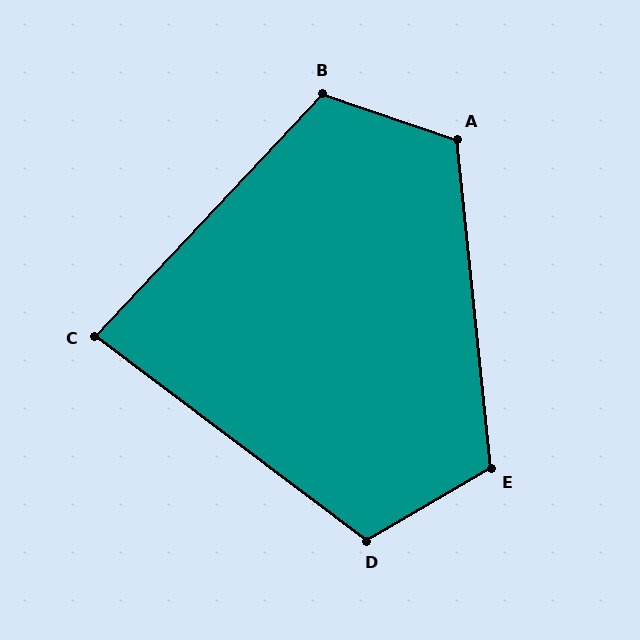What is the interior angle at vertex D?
Approximately 113 degrees (obtuse).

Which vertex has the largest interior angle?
A, at approximately 115 degrees.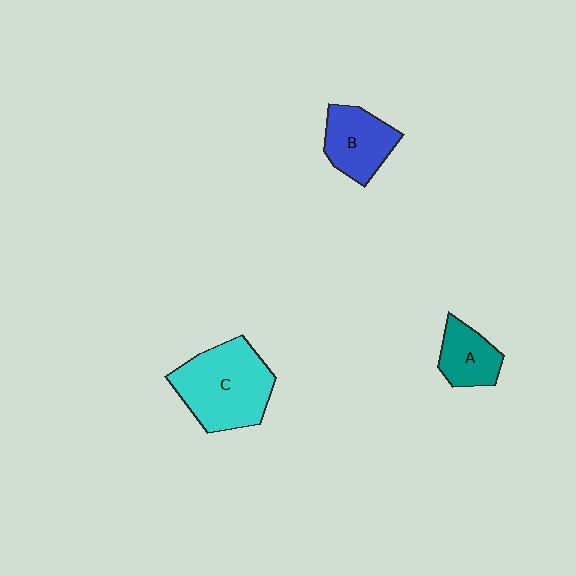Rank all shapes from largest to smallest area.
From largest to smallest: C (cyan), B (blue), A (teal).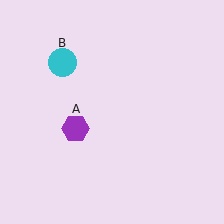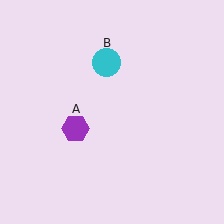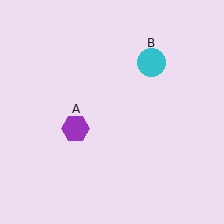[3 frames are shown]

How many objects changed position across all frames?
1 object changed position: cyan circle (object B).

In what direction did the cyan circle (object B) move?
The cyan circle (object B) moved right.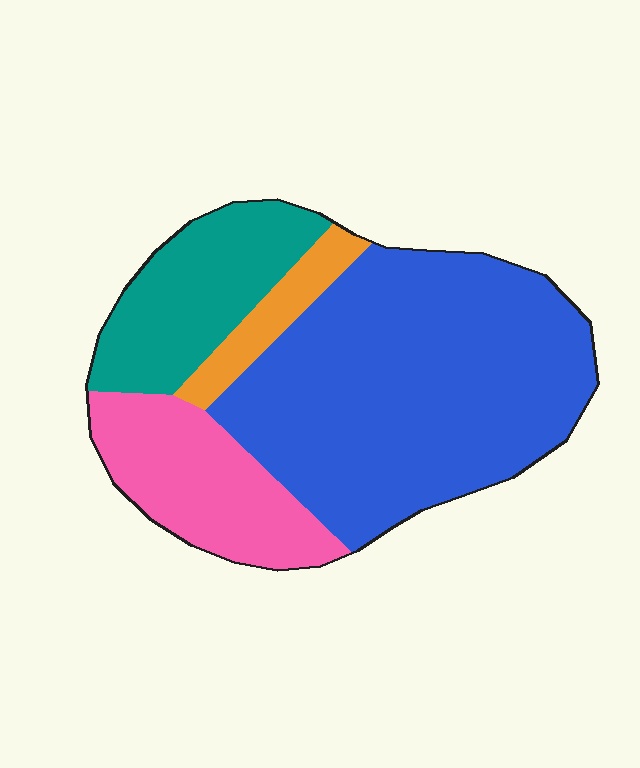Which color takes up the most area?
Blue, at roughly 55%.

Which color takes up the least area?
Orange, at roughly 5%.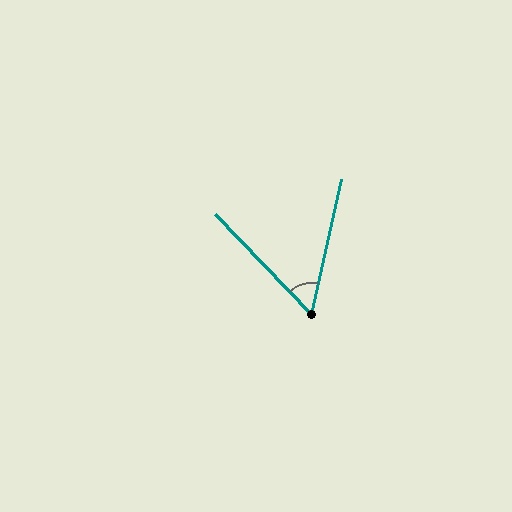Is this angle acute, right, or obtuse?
It is acute.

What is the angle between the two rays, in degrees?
Approximately 57 degrees.